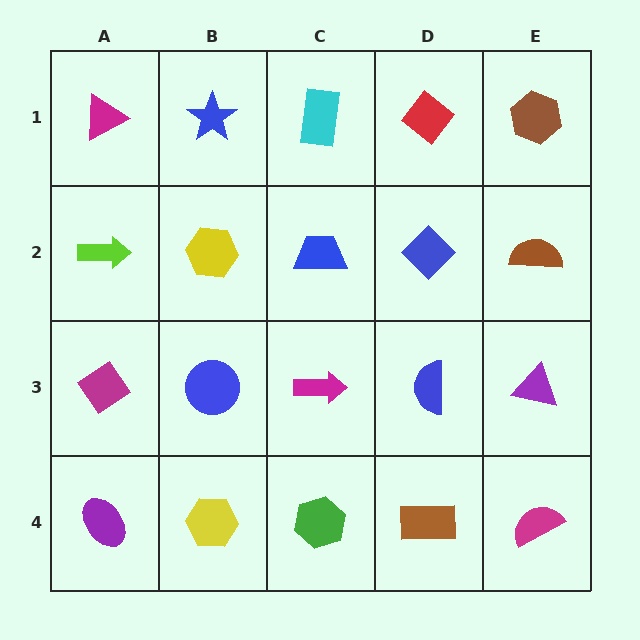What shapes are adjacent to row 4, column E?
A purple triangle (row 3, column E), a brown rectangle (row 4, column D).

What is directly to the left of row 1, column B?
A magenta triangle.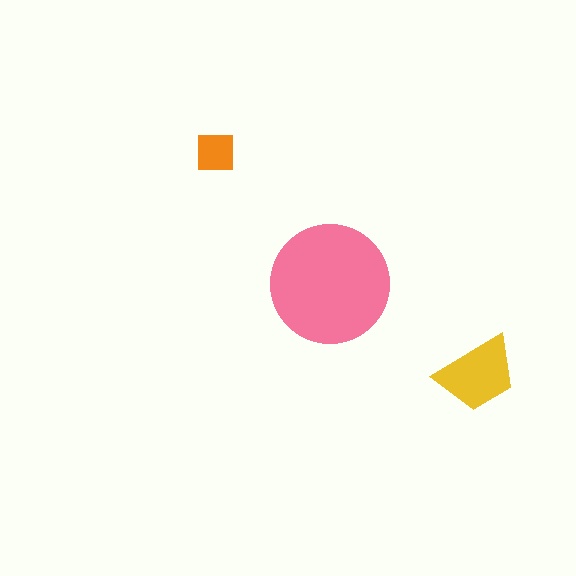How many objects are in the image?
There are 3 objects in the image.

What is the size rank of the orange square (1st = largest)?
3rd.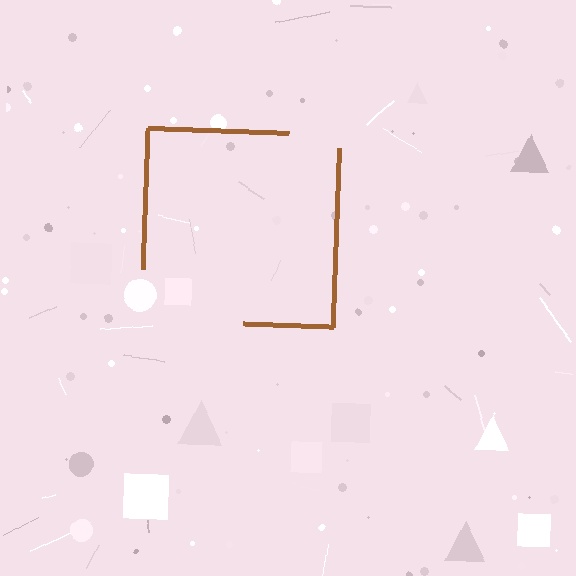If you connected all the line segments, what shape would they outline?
They would outline a square.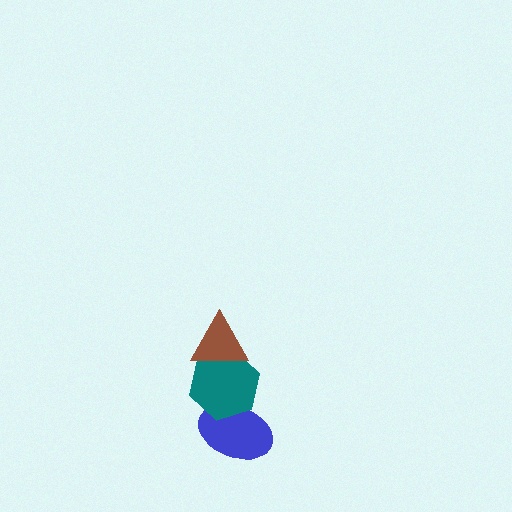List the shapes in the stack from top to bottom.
From top to bottom: the brown triangle, the teal hexagon, the blue ellipse.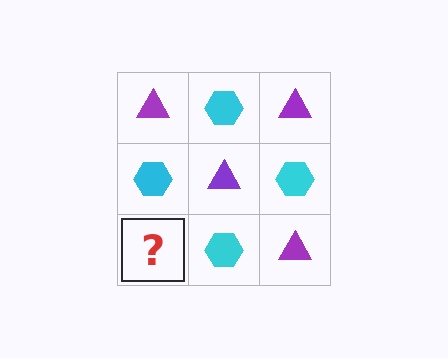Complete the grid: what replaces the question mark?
The question mark should be replaced with a purple triangle.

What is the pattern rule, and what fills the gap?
The rule is that it alternates purple triangle and cyan hexagon in a checkerboard pattern. The gap should be filled with a purple triangle.